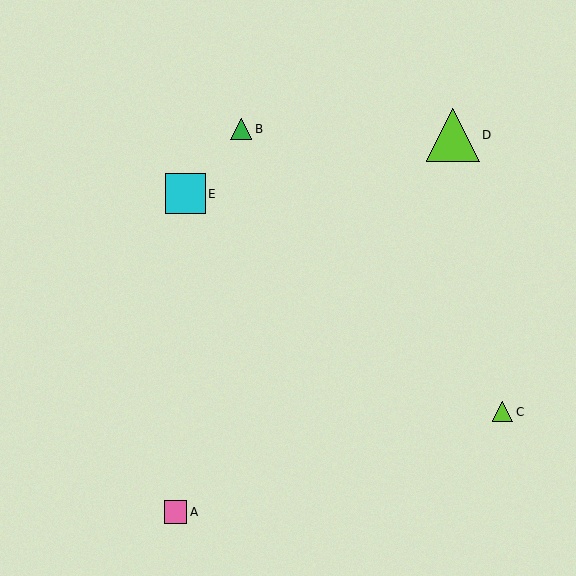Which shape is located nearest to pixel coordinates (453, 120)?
The lime triangle (labeled D) at (453, 135) is nearest to that location.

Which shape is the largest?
The lime triangle (labeled D) is the largest.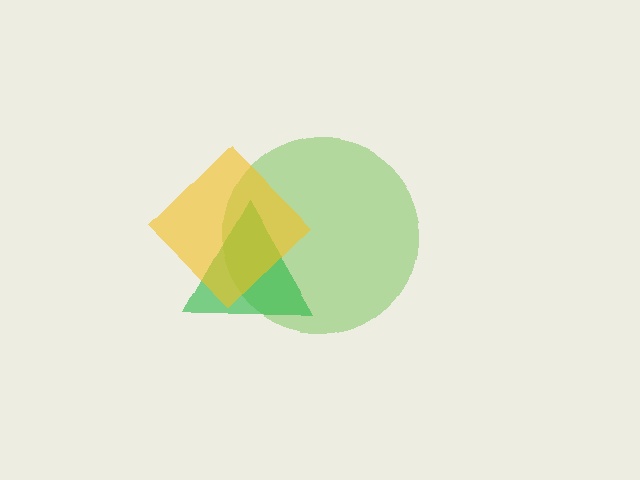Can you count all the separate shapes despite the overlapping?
Yes, there are 3 separate shapes.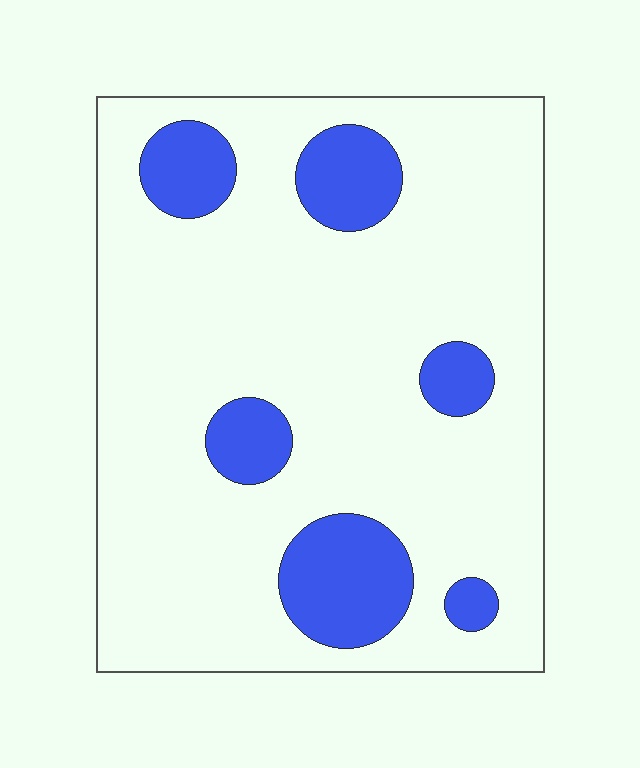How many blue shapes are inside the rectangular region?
6.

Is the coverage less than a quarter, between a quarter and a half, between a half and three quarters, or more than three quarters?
Less than a quarter.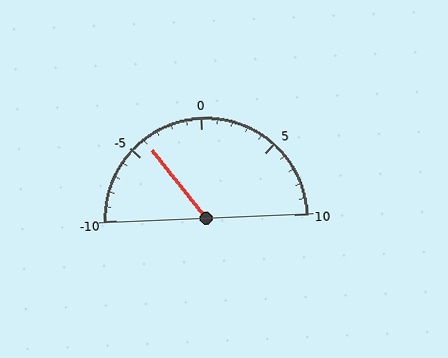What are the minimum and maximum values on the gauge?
The gauge ranges from -10 to 10.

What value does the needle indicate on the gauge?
The needle indicates approximately -4.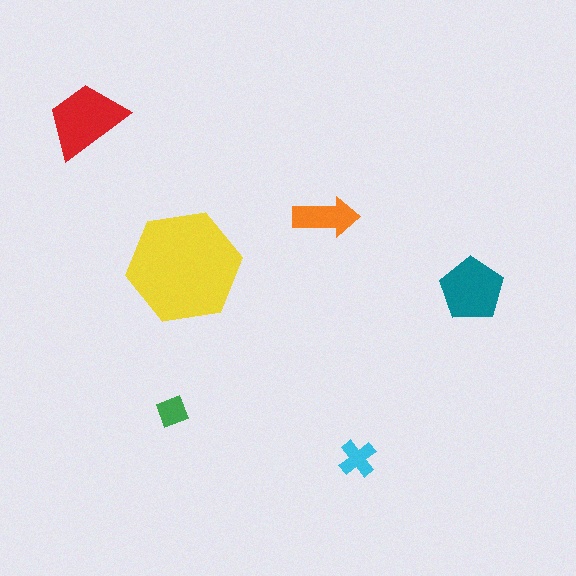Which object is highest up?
The red trapezoid is topmost.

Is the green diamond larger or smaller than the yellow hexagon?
Smaller.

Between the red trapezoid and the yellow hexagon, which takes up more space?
The yellow hexagon.